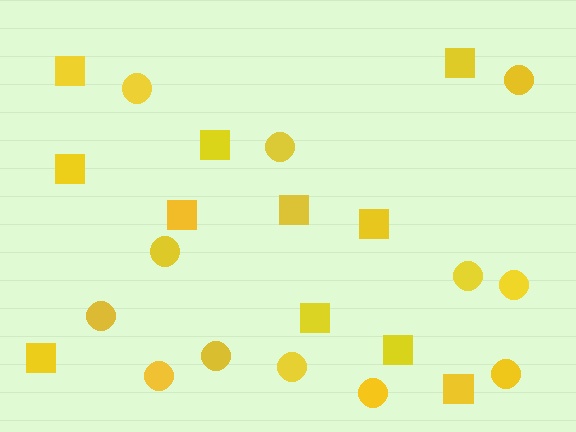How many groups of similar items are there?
There are 2 groups: one group of squares (11) and one group of circles (12).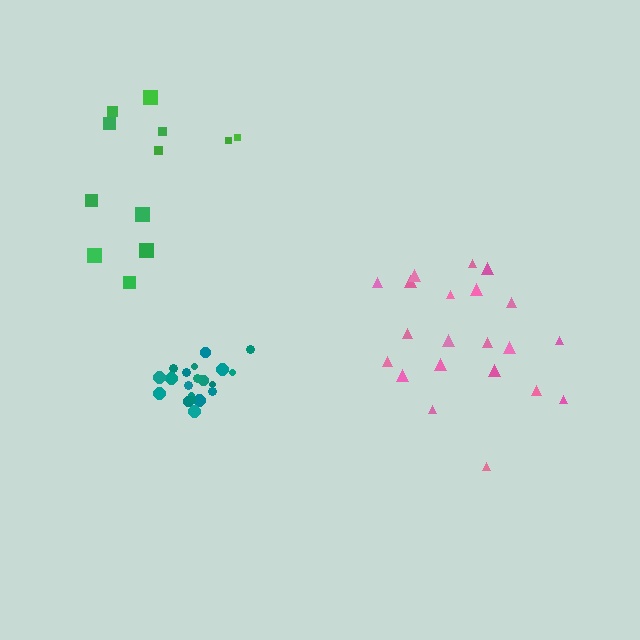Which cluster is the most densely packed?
Teal.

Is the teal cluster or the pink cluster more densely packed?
Teal.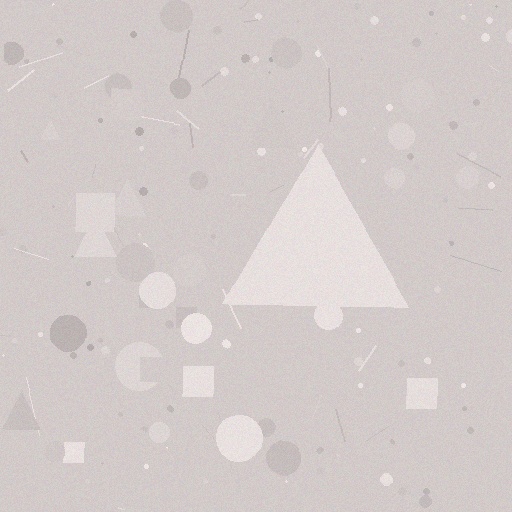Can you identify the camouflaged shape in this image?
The camouflaged shape is a triangle.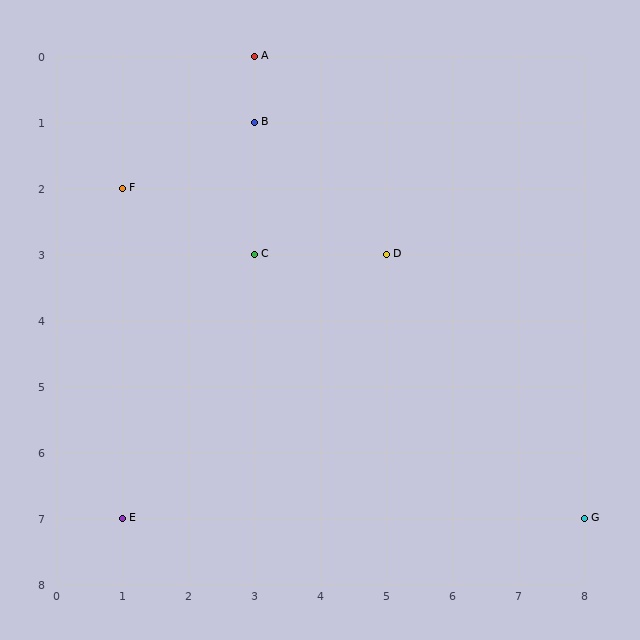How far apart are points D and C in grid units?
Points D and C are 2 columns apart.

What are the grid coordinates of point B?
Point B is at grid coordinates (3, 1).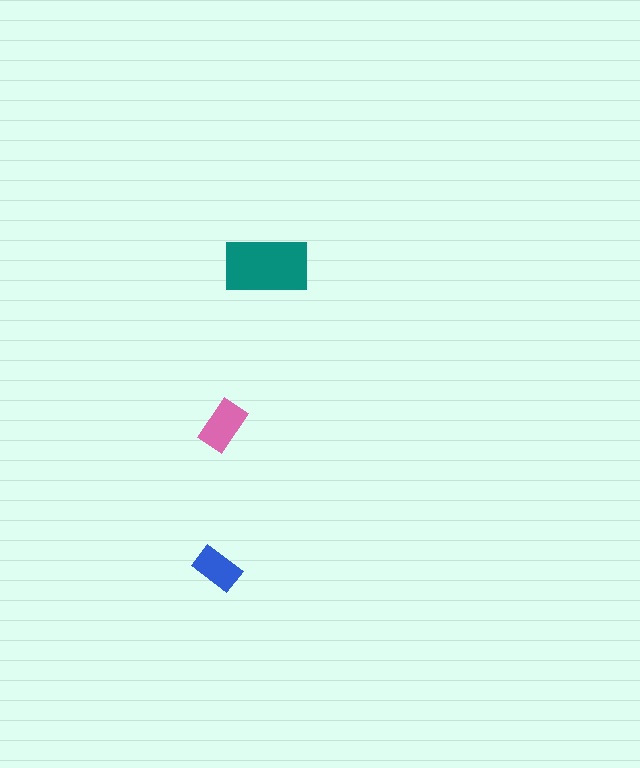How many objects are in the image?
There are 3 objects in the image.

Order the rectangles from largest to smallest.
the teal one, the pink one, the blue one.